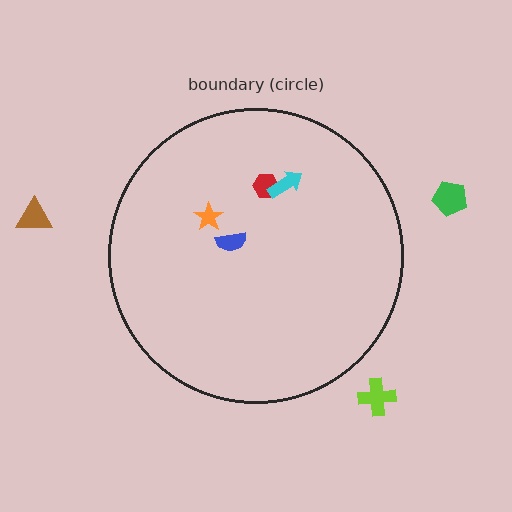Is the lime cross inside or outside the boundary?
Outside.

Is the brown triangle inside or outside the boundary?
Outside.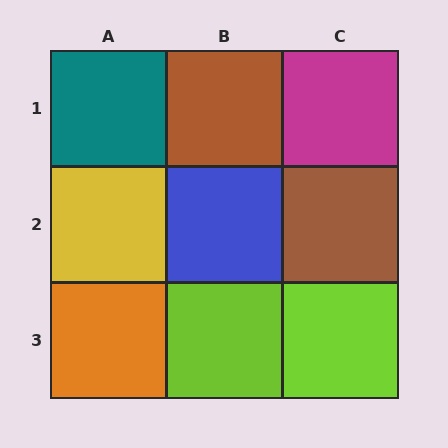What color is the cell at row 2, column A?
Yellow.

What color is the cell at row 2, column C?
Brown.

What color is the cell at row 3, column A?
Orange.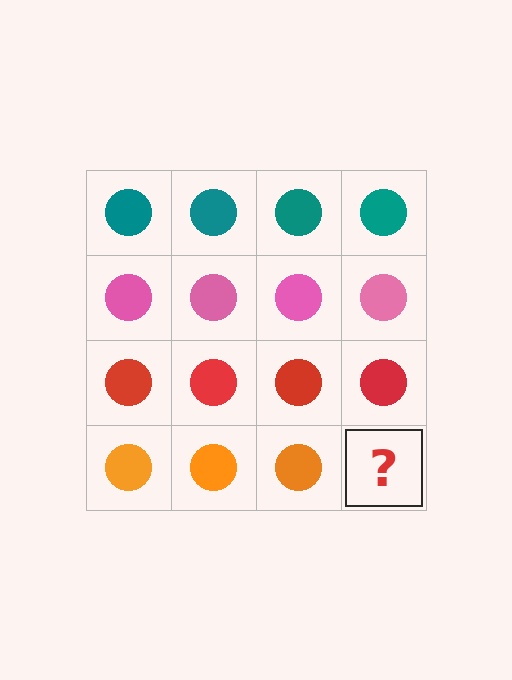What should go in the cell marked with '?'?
The missing cell should contain an orange circle.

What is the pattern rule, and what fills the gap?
The rule is that each row has a consistent color. The gap should be filled with an orange circle.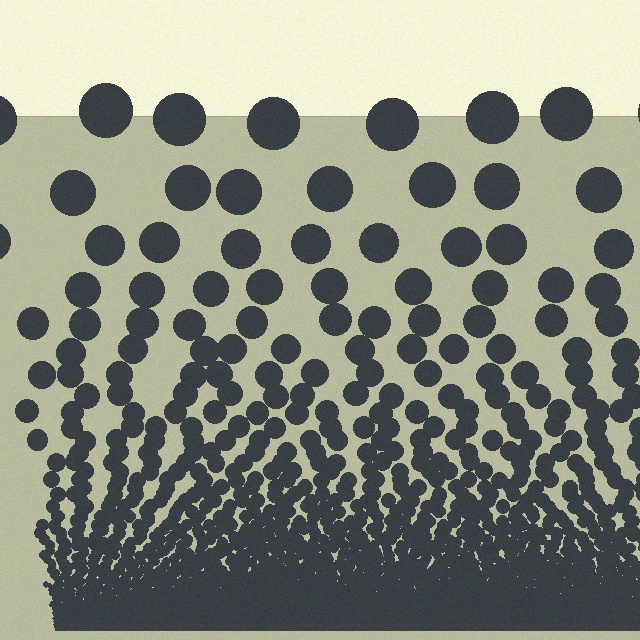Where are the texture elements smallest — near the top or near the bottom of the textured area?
Near the bottom.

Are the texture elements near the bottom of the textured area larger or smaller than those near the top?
Smaller. The gradient is inverted — elements near the bottom are smaller and denser.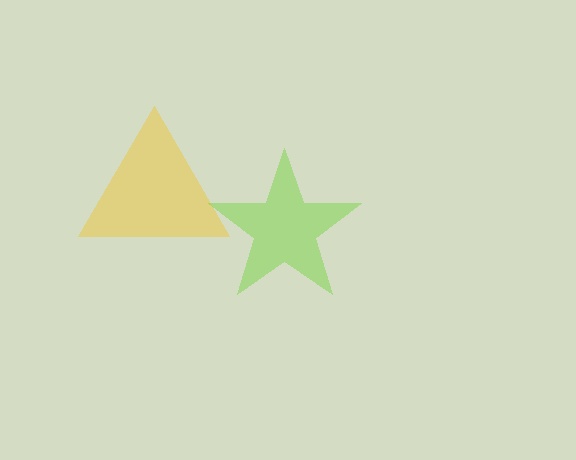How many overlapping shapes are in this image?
There are 2 overlapping shapes in the image.